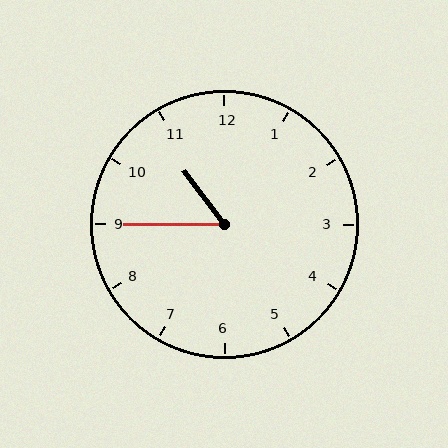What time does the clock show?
10:45.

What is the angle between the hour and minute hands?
Approximately 52 degrees.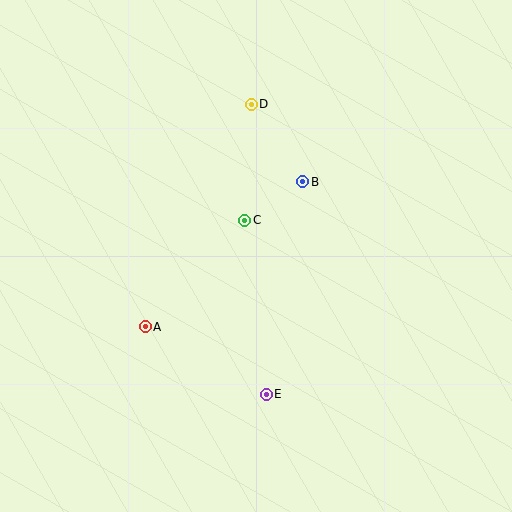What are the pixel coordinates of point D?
Point D is at (251, 104).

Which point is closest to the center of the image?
Point C at (244, 220) is closest to the center.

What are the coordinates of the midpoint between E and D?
The midpoint between E and D is at (259, 249).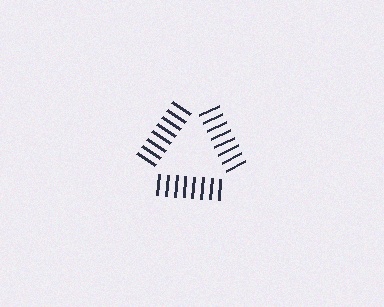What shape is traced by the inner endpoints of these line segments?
An illusory triangle — the line segments terminate on its edges but no continuous stroke is drawn.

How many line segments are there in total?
24 — 8 along each of the 3 edges.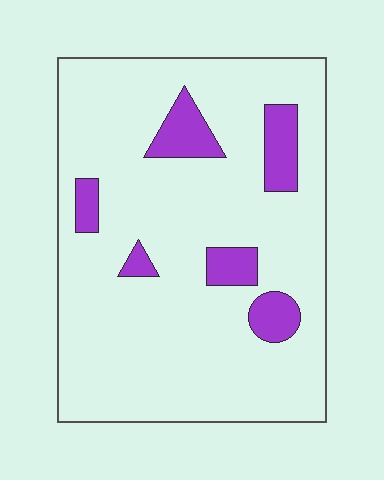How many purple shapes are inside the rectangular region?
6.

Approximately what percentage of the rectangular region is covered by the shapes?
Approximately 15%.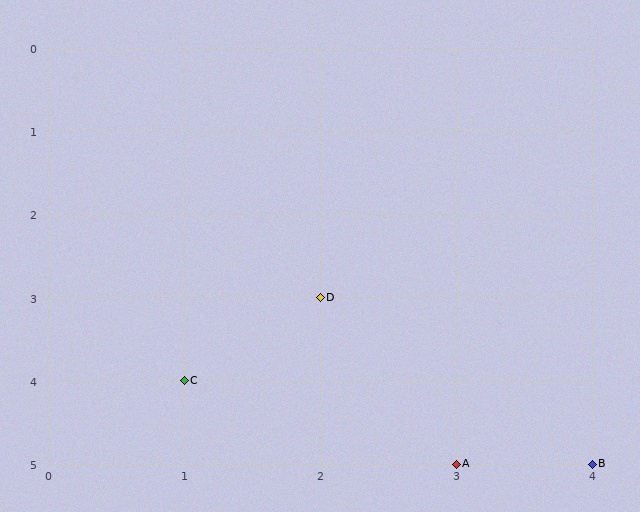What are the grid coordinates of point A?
Point A is at grid coordinates (3, 5).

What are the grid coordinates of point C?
Point C is at grid coordinates (1, 4).